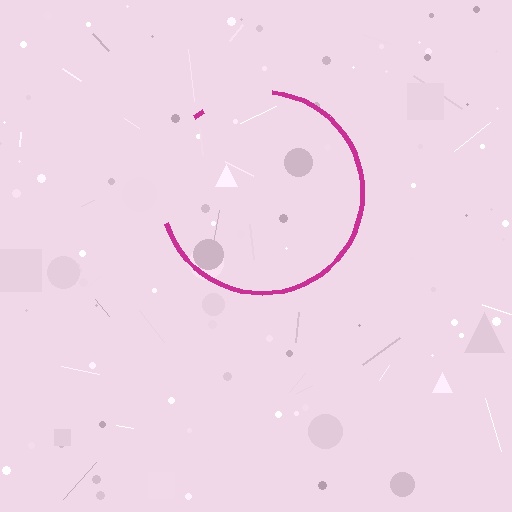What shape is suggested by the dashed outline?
The dashed outline suggests a circle.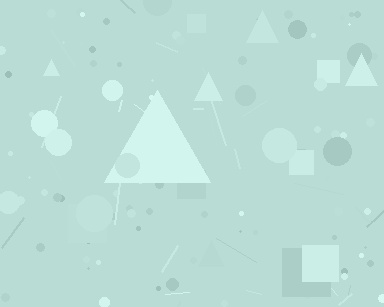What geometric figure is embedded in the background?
A triangle is embedded in the background.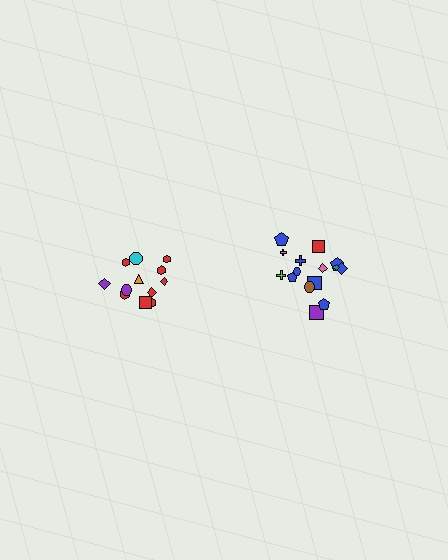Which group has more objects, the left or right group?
The right group.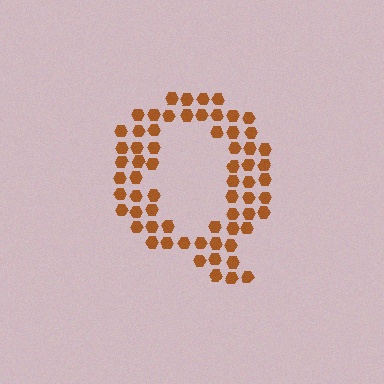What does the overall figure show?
The overall figure shows the letter Q.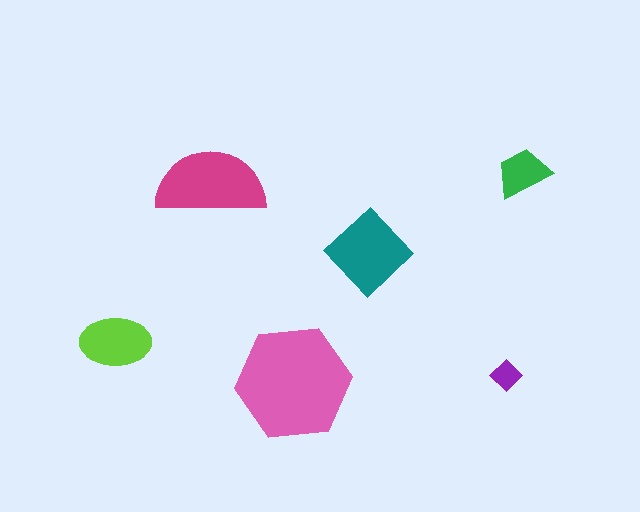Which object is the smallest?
The purple diamond.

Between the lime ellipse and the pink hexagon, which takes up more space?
The pink hexagon.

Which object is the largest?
The pink hexagon.